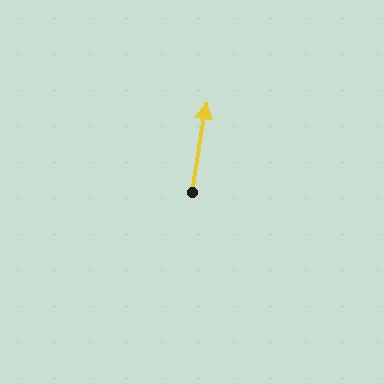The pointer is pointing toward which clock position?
Roughly 12 o'clock.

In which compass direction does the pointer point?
North.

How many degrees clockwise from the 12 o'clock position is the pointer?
Approximately 9 degrees.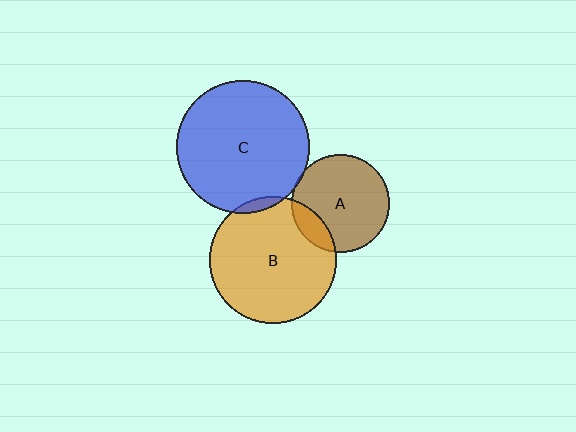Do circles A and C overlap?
Yes.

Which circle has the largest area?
Circle C (blue).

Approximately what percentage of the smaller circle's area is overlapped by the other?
Approximately 5%.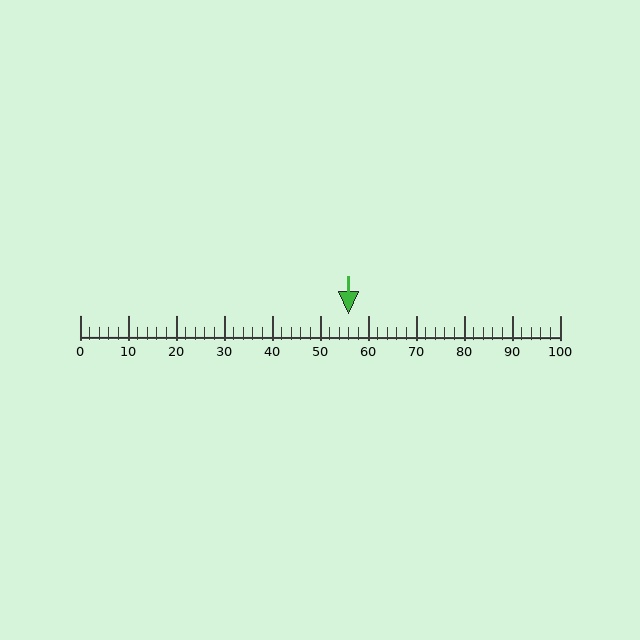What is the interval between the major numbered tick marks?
The major tick marks are spaced 10 units apart.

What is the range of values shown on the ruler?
The ruler shows values from 0 to 100.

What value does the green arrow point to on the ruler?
The green arrow points to approximately 56.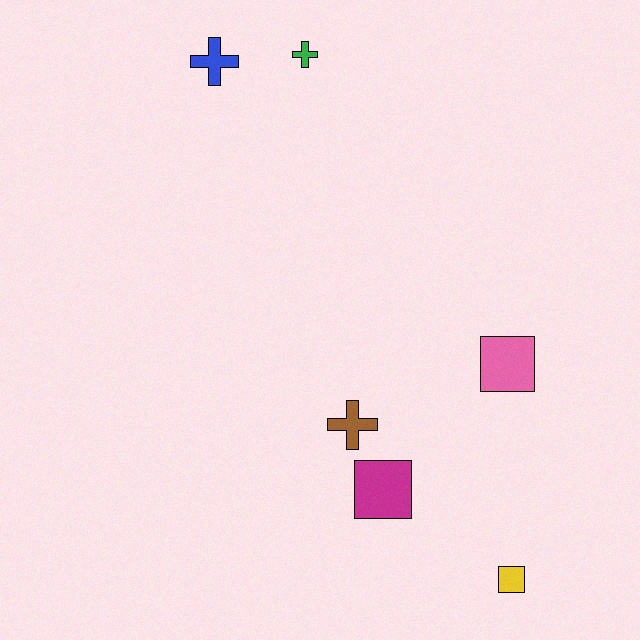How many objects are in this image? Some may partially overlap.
There are 6 objects.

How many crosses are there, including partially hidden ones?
There are 3 crosses.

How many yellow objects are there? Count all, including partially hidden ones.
There is 1 yellow object.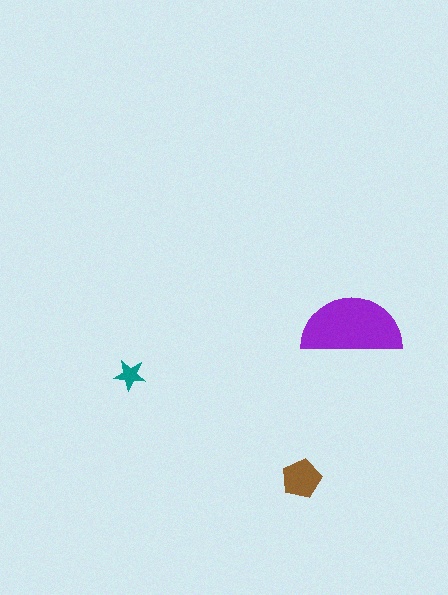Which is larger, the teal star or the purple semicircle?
The purple semicircle.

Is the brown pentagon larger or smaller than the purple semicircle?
Smaller.